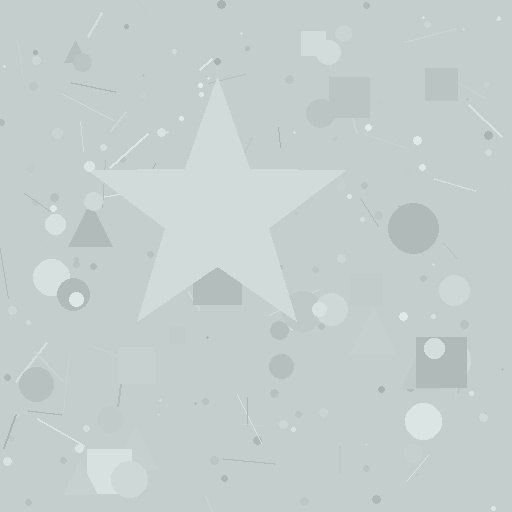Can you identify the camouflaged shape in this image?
The camouflaged shape is a star.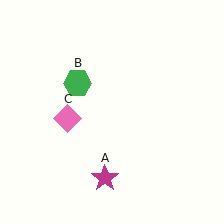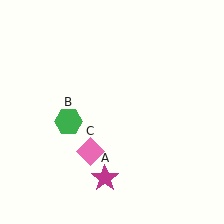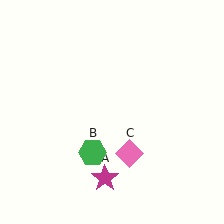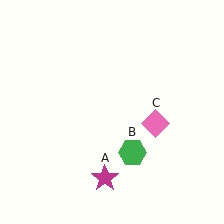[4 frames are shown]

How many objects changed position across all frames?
2 objects changed position: green hexagon (object B), pink diamond (object C).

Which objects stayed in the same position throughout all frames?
Magenta star (object A) remained stationary.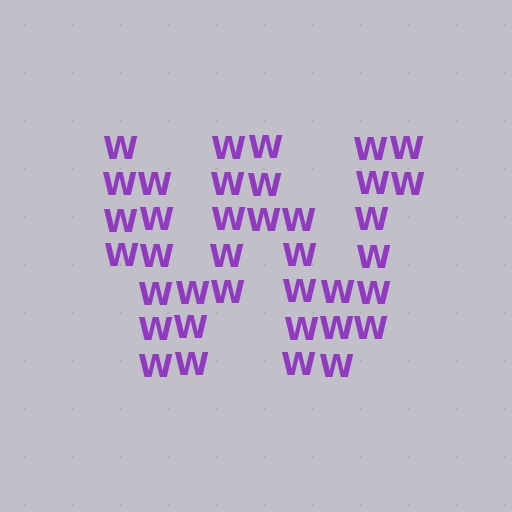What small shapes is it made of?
It is made of small letter W's.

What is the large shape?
The large shape is the letter W.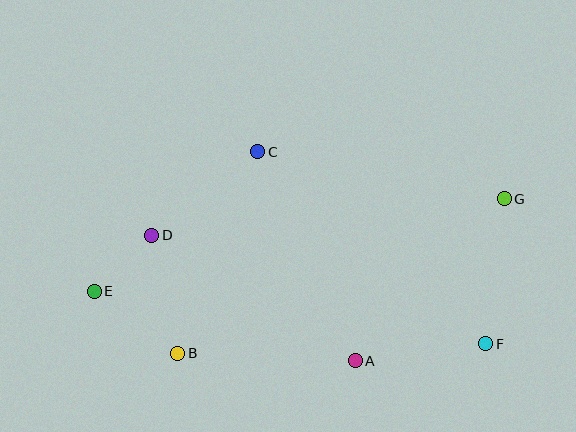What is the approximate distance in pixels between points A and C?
The distance between A and C is approximately 230 pixels.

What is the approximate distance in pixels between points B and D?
The distance between B and D is approximately 121 pixels.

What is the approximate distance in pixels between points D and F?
The distance between D and F is approximately 351 pixels.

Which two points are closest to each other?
Points D and E are closest to each other.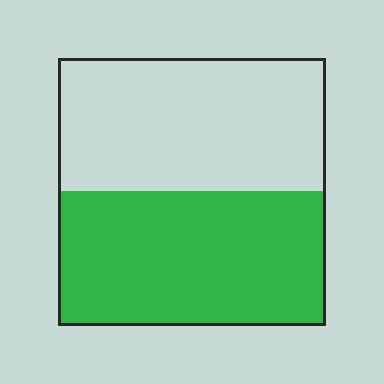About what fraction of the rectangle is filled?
About one half (1/2).